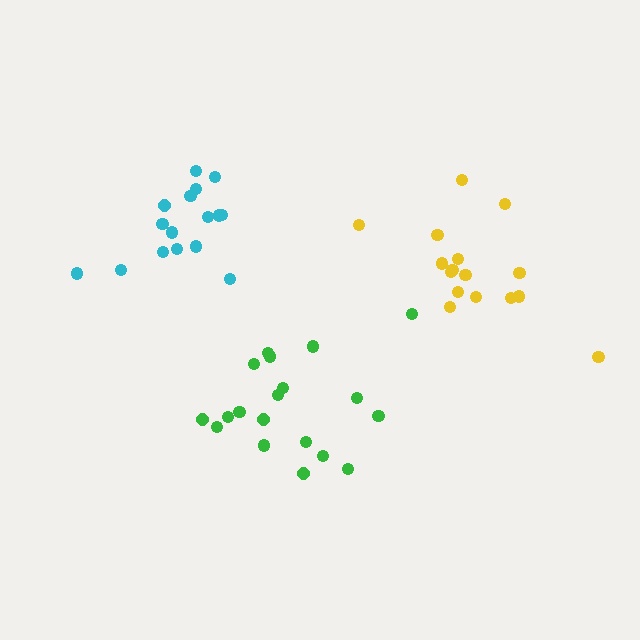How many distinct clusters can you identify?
There are 3 distinct clusters.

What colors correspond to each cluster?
The clusters are colored: cyan, green, yellow.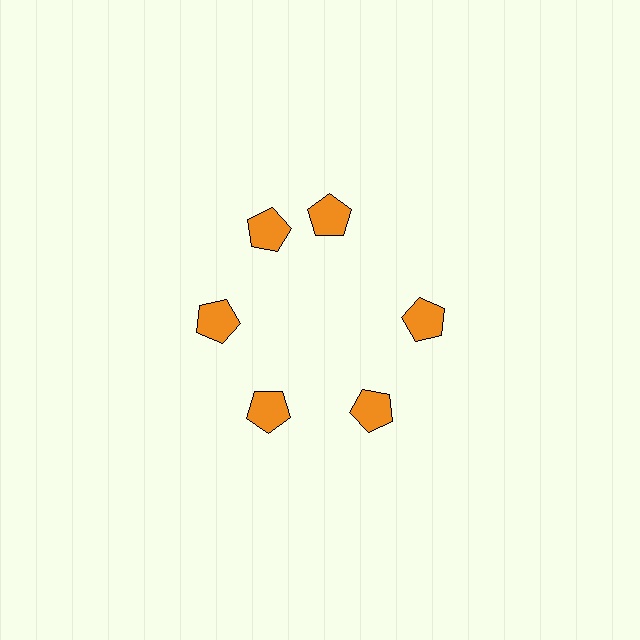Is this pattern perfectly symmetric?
No. The 6 orange pentagons are arranged in a ring, but one element near the 1 o'clock position is rotated out of alignment along the ring, breaking the 6-fold rotational symmetry.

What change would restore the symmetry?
The symmetry would be restored by rotating it back into even spacing with its neighbors so that all 6 pentagons sit at equal angles and equal distance from the center.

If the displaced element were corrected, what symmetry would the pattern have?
It would have 6-fold rotational symmetry — the pattern would map onto itself every 60 degrees.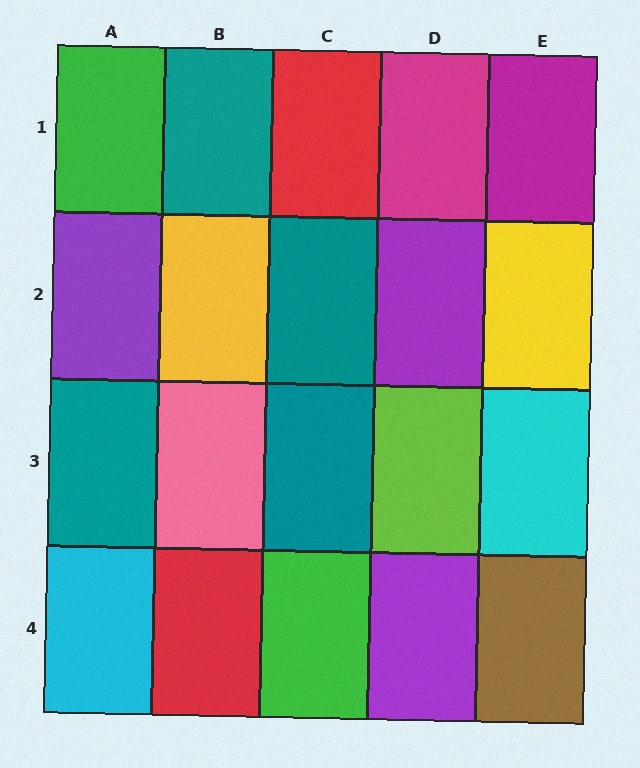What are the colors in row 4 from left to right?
Cyan, red, green, purple, brown.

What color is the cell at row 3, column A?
Teal.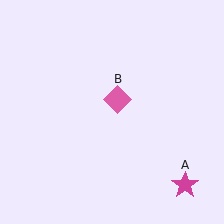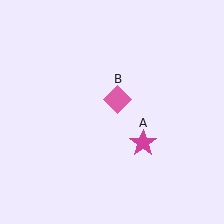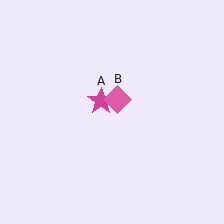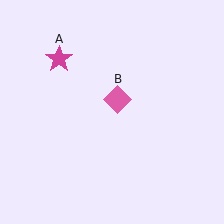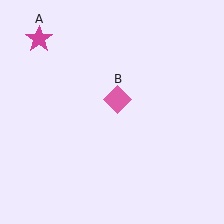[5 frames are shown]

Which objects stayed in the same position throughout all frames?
Pink diamond (object B) remained stationary.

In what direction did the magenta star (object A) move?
The magenta star (object A) moved up and to the left.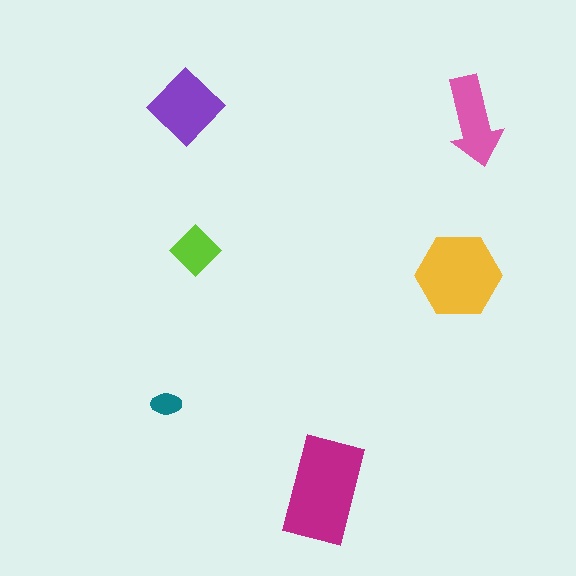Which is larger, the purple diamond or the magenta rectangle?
The magenta rectangle.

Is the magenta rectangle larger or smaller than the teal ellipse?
Larger.